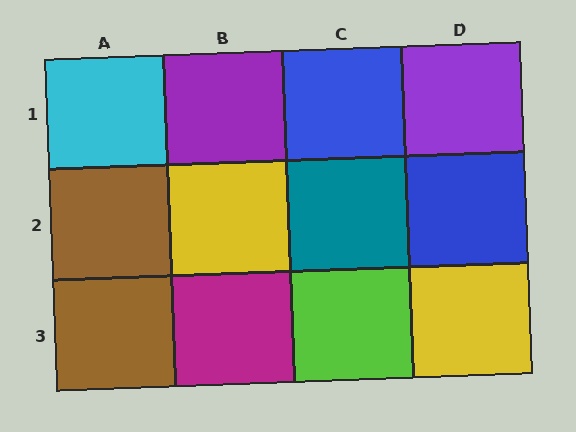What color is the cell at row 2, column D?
Blue.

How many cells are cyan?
1 cell is cyan.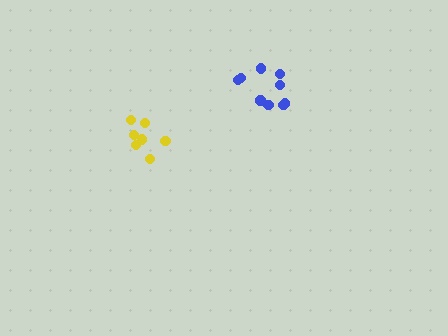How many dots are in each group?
Group 1: 7 dots, Group 2: 9 dots (16 total).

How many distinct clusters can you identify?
There are 2 distinct clusters.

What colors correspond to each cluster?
The clusters are colored: yellow, blue.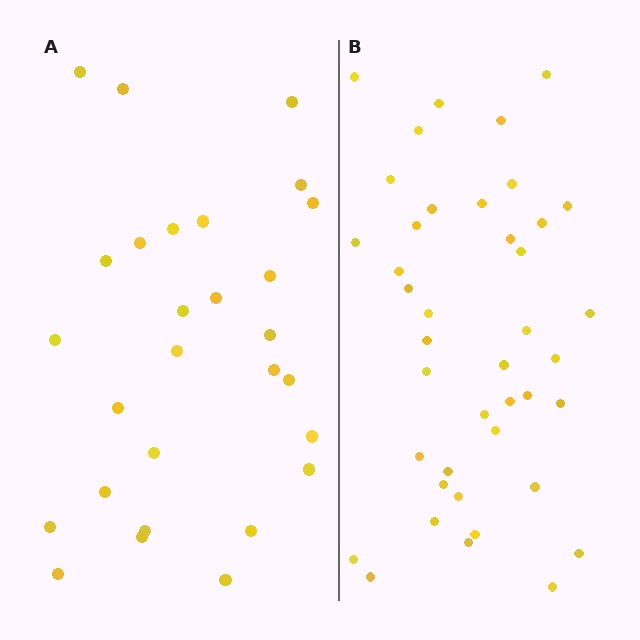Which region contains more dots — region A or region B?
Region B (the right region) has more dots.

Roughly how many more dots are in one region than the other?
Region B has approximately 15 more dots than region A.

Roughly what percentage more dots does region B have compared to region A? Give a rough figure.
About 45% more.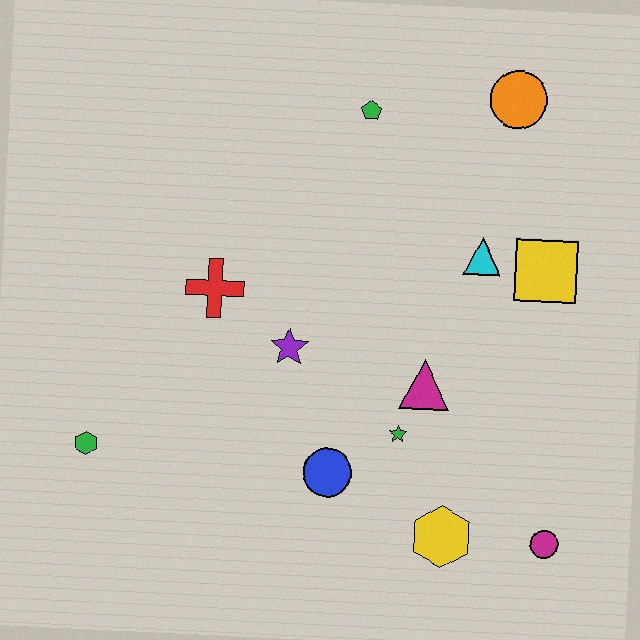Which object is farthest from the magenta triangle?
The green hexagon is farthest from the magenta triangle.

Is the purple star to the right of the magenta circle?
No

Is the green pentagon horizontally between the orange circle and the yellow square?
No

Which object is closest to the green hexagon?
The red cross is closest to the green hexagon.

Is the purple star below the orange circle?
Yes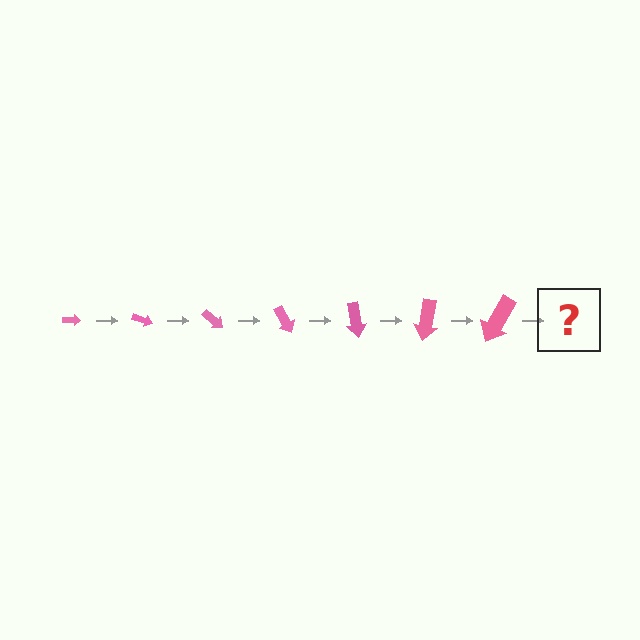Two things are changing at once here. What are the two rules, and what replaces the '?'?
The two rules are that the arrow grows larger each step and it rotates 20 degrees each step. The '?' should be an arrow, larger than the previous one and rotated 140 degrees from the start.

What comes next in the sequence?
The next element should be an arrow, larger than the previous one and rotated 140 degrees from the start.